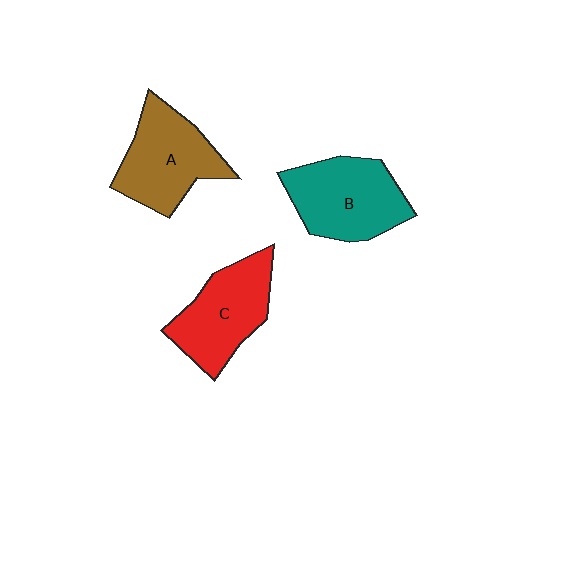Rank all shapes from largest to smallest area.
From largest to smallest: B (teal), A (brown), C (red).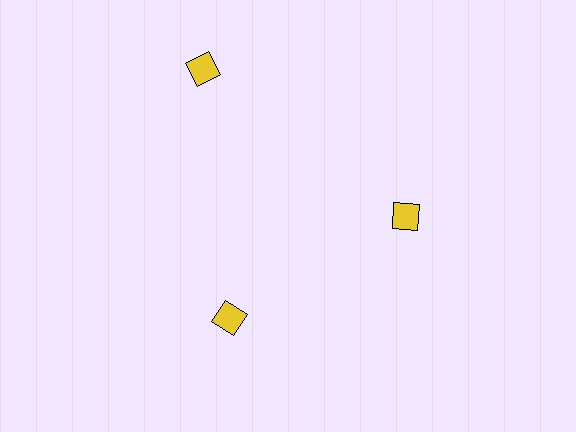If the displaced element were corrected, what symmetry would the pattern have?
It would have 3-fold rotational symmetry — the pattern would map onto itself every 120 degrees.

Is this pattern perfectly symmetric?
No. The 3 yellow diamonds are arranged in a ring, but one element near the 11 o'clock position is pushed outward from the center, breaking the 3-fold rotational symmetry.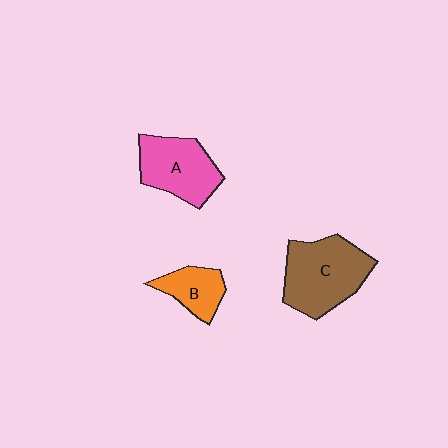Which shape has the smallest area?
Shape B (orange).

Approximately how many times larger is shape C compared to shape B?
Approximately 2.1 times.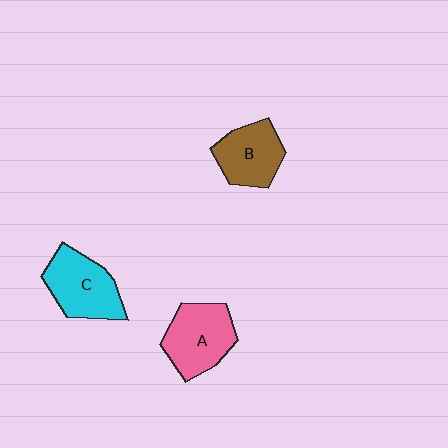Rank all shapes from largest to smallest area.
From largest to smallest: C (cyan), A (pink), B (brown).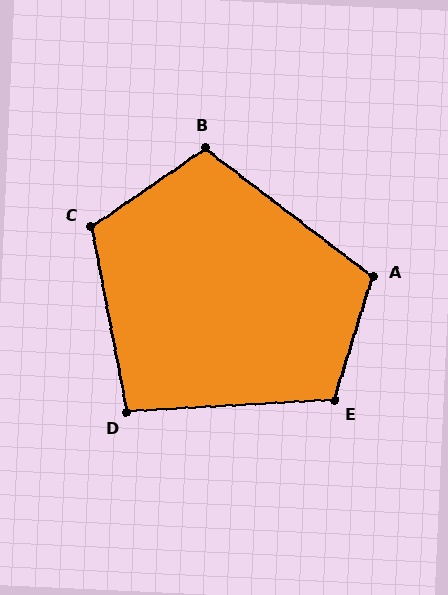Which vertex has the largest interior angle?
C, at approximately 114 degrees.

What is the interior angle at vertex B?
Approximately 108 degrees (obtuse).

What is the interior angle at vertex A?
Approximately 110 degrees (obtuse).